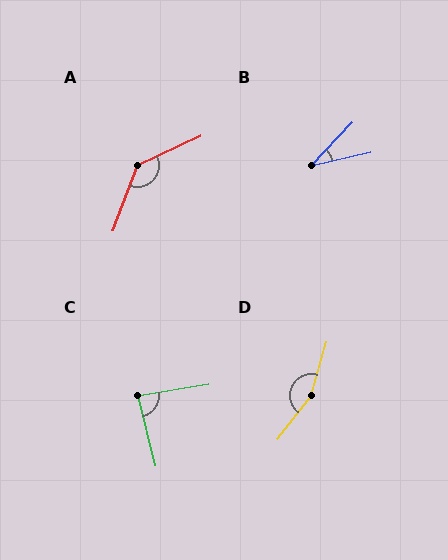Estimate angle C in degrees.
Approximately 85 degrees.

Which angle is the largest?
D, at approximately 159 degrees.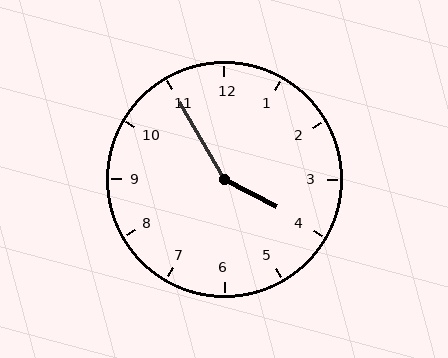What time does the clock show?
3:55.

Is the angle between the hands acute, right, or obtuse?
It is obtuse.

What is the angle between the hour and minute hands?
Approximately 148 degrees.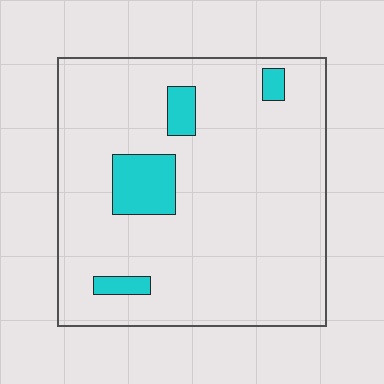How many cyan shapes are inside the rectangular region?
4.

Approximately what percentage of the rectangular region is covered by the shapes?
Approximately 10%.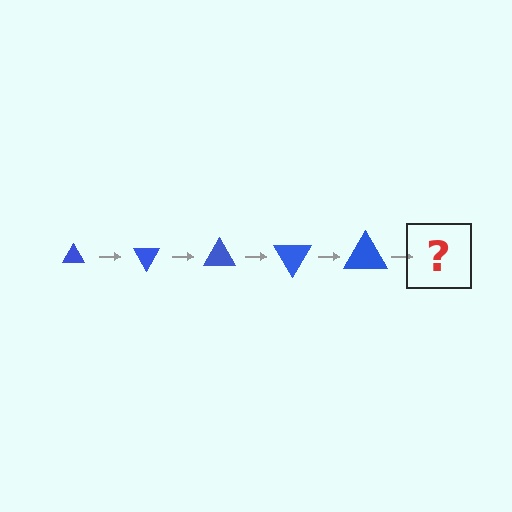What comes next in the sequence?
The next element should be a triangle, larger than the previous one and rotated 300 degrees from the start.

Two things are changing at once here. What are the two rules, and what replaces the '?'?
The two rules are that the triangle grows larger each step and it rotates 60 degrees each step. The '?' should be a triangle, larger than the previous one and rotated 300 degrees from the start.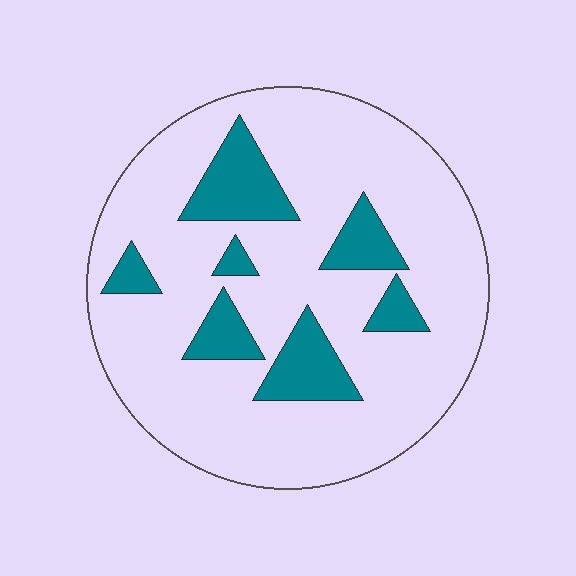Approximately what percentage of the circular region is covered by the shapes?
Approximately 20%.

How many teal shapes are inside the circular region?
7.